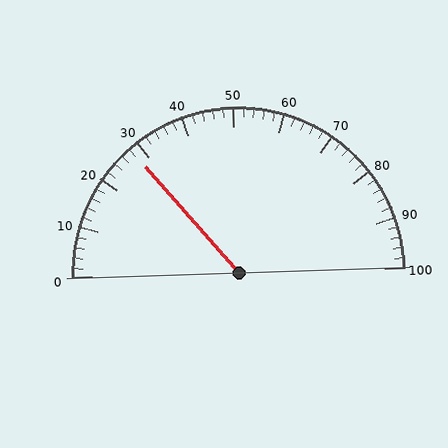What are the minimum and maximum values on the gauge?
The gauge ranges from 0 to 100.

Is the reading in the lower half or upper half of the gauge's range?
The reading is in the lower half of the range (0 to 100).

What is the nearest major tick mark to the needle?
The nearest major tick mark is 30.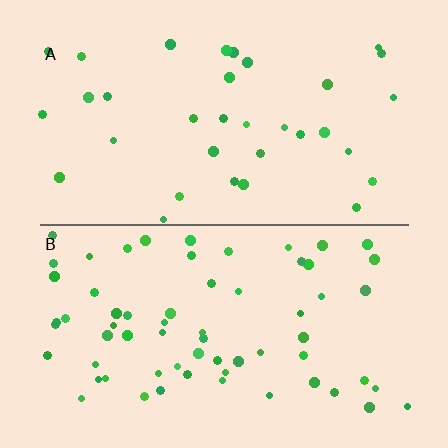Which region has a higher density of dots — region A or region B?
B (the bottom).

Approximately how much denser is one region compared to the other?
Approximately 1.9× — region B over region A.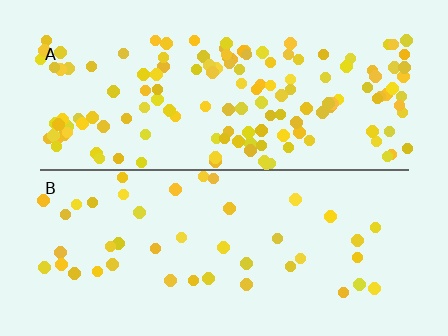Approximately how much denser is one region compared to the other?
Approximately 3.3× — region A over region B.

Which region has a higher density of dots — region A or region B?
A (the top).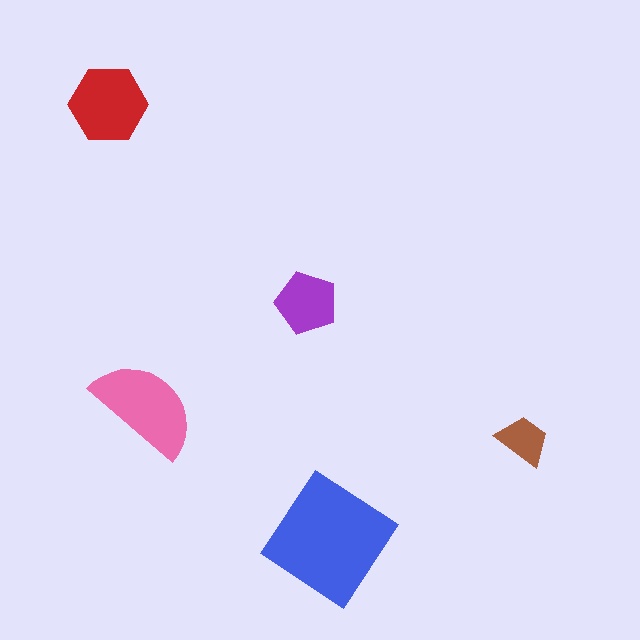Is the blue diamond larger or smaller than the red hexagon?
Larger.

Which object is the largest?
The blue diamond.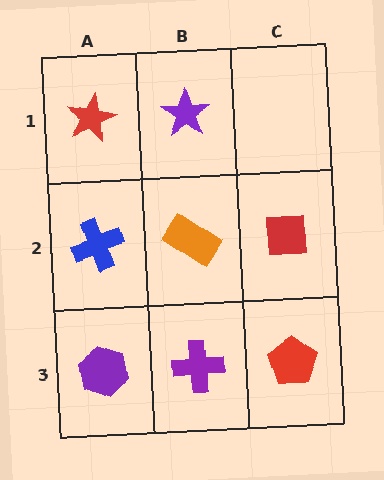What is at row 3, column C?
A red pentagon.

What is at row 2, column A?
A blue cross.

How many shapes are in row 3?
3 shapes.